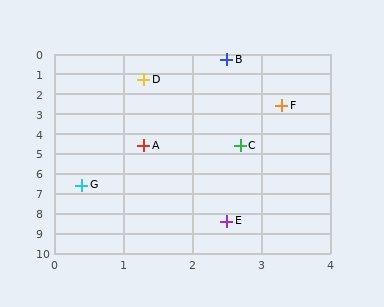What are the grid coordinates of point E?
Point E is at approximately (2.5, 8.4).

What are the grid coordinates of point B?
Point B is at approximately (2.5, 0.3).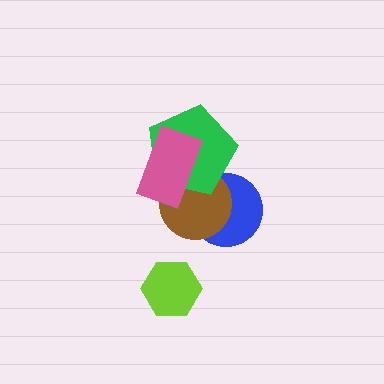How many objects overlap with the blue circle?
2 objects overlap with the blue circle.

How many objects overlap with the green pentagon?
3 objects overlap with the green pentagon.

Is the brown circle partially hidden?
Yes, it is partially covered by another shape.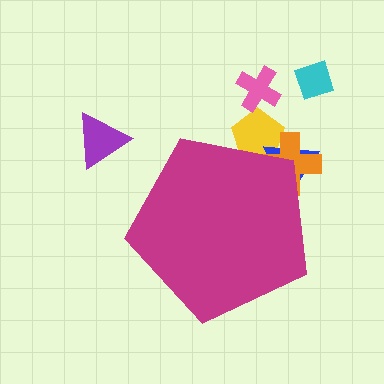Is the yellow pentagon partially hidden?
Yes, the yellow pentagon is partially hidden behind the magenta pentagon.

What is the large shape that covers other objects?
A magenta pentagon.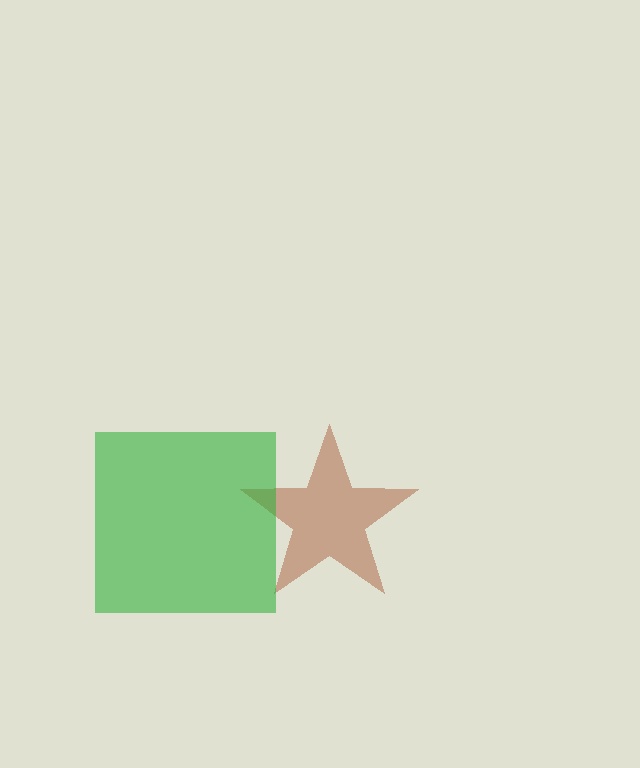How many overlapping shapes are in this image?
There are 2 overlapping shapes in the image.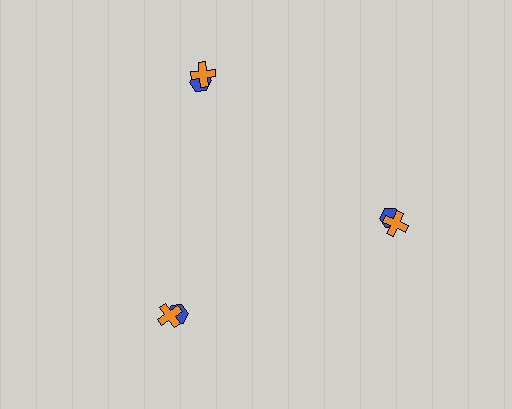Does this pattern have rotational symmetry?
Yes, this pattern has 3-fold rotational symmetry. It looks the same after rotating 120 degrees around the center.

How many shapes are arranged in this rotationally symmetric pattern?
There are 6 shapes, arranged in 3 groups of 2.